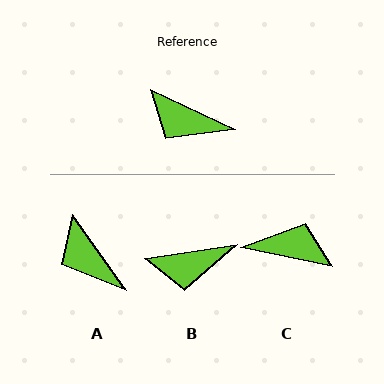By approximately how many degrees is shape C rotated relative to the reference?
Approximately 166 degrees clockwise.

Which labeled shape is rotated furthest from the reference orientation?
C, about 166 degrees away.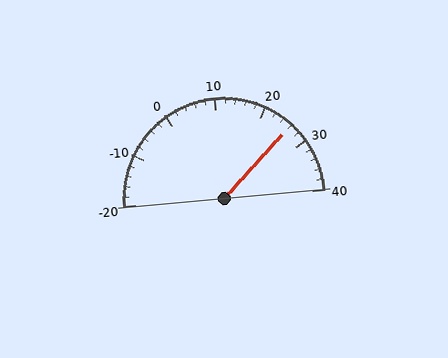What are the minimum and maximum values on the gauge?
The gauge ranges from -20 to 40.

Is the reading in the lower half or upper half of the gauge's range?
The reading is in the upper half of the range (-20 to 40).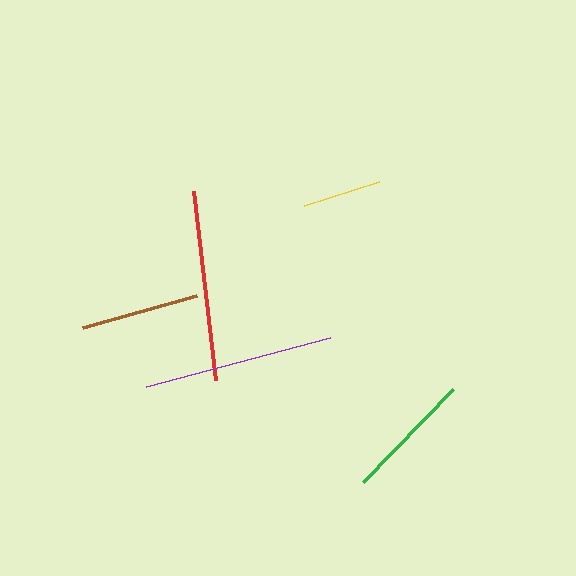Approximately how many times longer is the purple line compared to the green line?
The purple line is approximately 1.5 times the length of the green line.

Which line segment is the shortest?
The yellow line is the shortest at approximately 79 pixels.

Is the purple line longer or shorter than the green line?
The purple line is longer than the green line.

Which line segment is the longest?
The red line is the longest at approximately 190 pixels.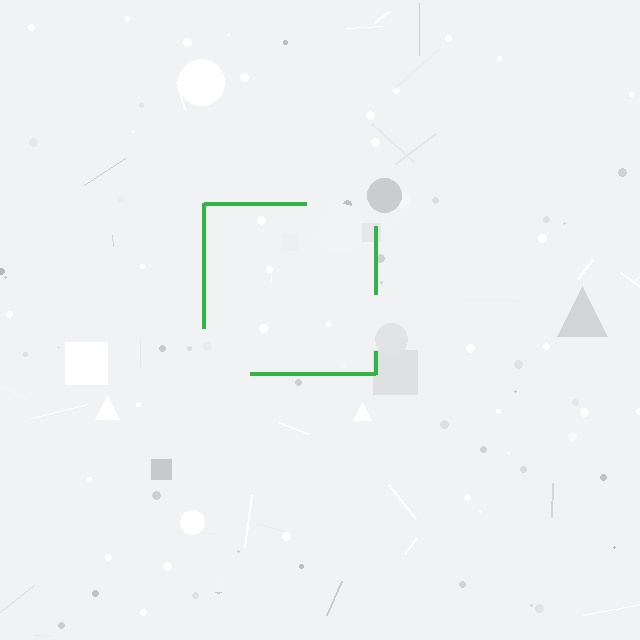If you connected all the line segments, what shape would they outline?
They would outline a square.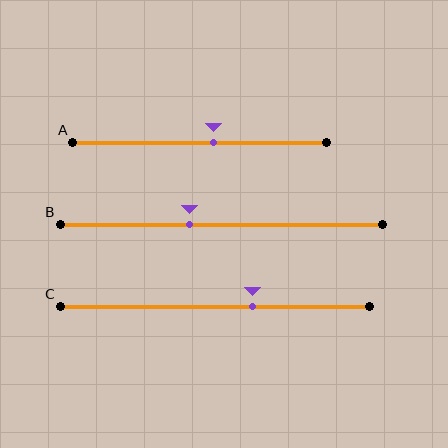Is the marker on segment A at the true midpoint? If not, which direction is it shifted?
No, the marker on segment A is shifted to the right by about 6% of the segment length.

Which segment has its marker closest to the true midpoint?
Segment A has its marker closest to the true midpoint.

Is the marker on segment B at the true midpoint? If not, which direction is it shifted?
No, the marker on segment B is shifted to the left by about 10% of the segment length.